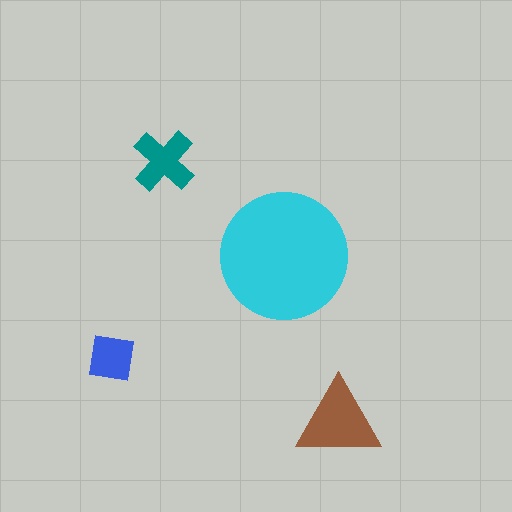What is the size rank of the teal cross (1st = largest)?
3rd.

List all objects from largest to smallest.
The cyan circle, the brown triangle, the teal cross, the blue square.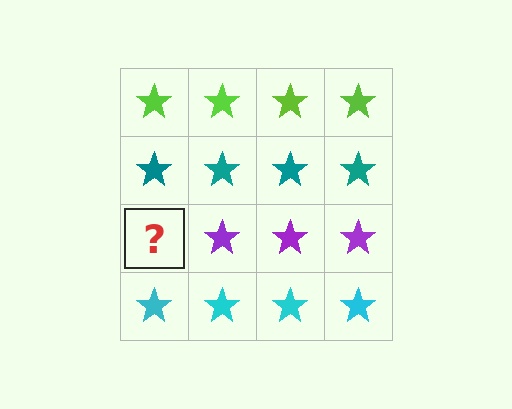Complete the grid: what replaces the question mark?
The question mark should be replaced with a purple star.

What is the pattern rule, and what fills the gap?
The rule is that each row has a consistent color. The gap should be filled with a purple star.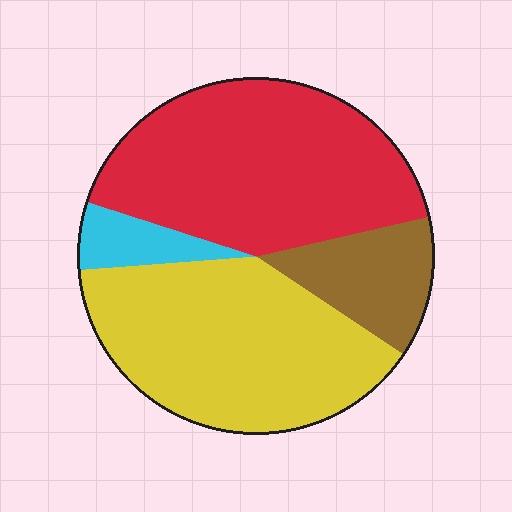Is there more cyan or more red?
Red.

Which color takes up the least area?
Cyan, at roughly 5%.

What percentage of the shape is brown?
Brown takes up less than a sixth of the shape.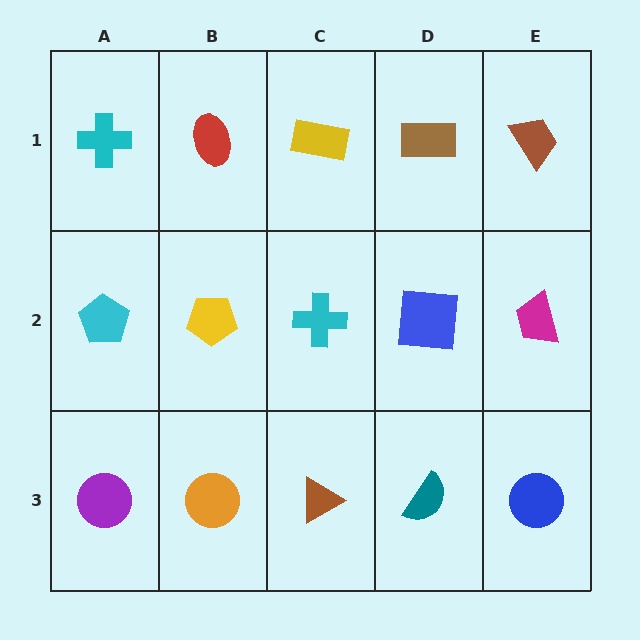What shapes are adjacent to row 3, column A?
A cyan pentagon (row 2, column A), an orange circle (row 3, column B).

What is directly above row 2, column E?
A brown trapezoid.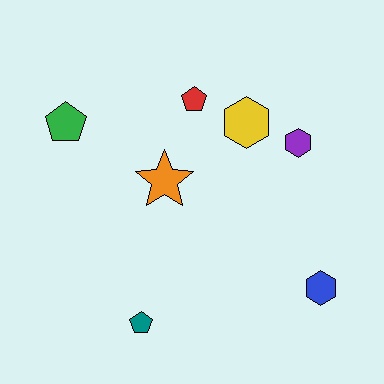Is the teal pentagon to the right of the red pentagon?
No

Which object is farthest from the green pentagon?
The blue hexagon is farthest from the green pentagon.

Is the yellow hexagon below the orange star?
No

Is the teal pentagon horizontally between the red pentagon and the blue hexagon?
No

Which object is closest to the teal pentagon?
The orange star is closest to the teal pentagon.